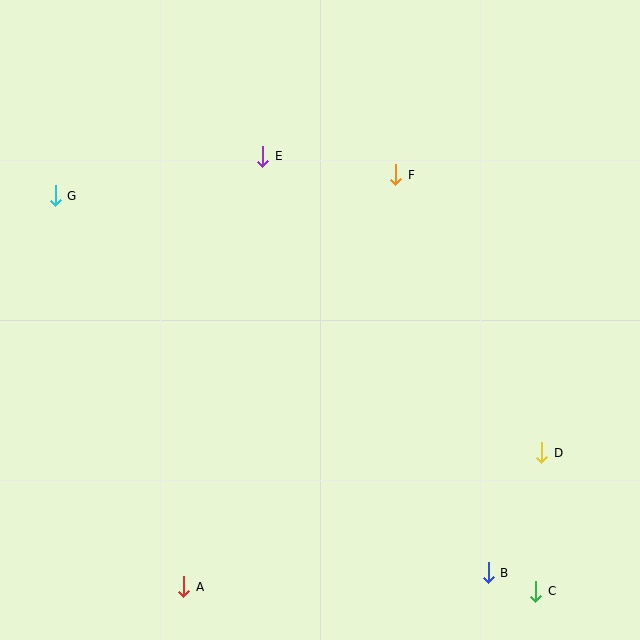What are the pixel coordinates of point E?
Point E is at (263, 156).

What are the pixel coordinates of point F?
Point F is at (396, 175).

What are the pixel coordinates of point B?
Point B is at (488, 573).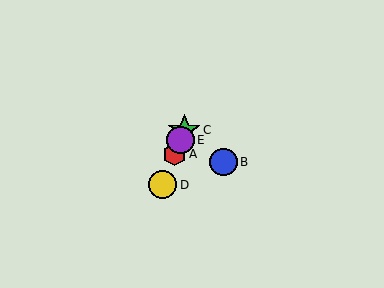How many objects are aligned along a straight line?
4 objects (A, C, D, E) are aligned along a straight line.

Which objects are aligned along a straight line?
Objects A, C, D, E are aligned along a straight line.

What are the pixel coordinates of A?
Object A is at (175, 154).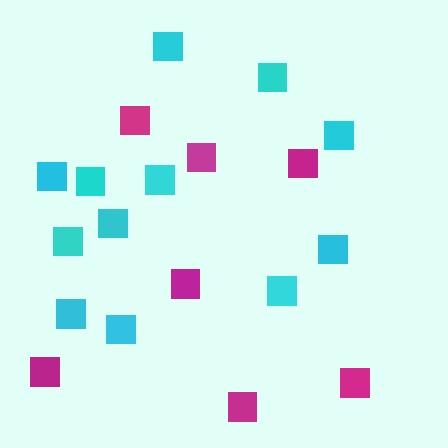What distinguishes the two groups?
There are 2 groups: one group of cyan squares (12) and one group of magenta squares (7).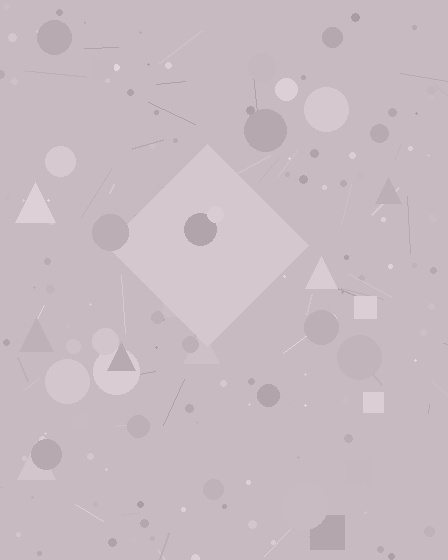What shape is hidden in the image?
A diamond is hidden in the image.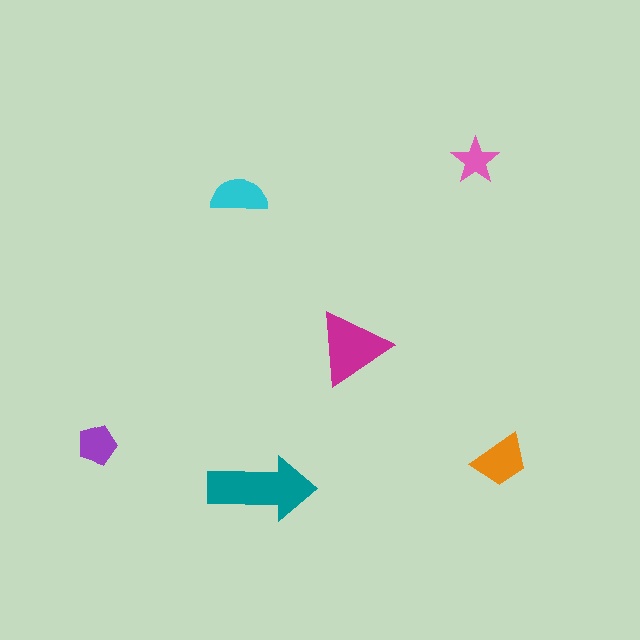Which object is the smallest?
The pink star.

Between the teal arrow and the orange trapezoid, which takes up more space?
The teal arrow.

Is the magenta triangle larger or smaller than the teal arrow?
Smaller.